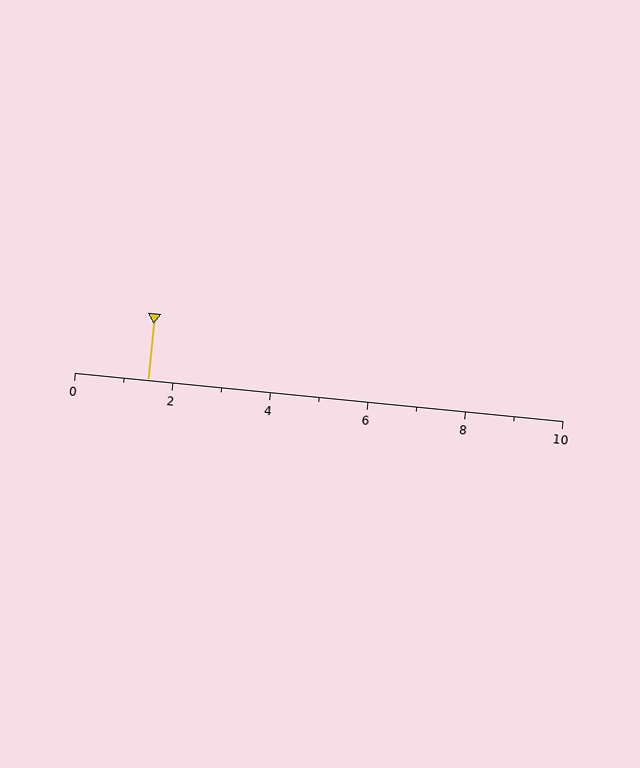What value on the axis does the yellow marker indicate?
The marker indicates approximately 1.5.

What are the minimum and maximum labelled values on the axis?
The axis runs from 0 to 10.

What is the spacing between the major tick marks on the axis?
The major ticks are spaced 2 apart.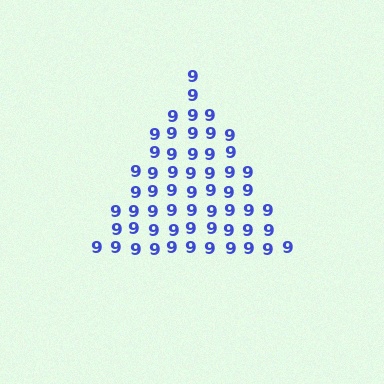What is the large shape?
The large shape is a triangle.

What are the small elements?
The small elements are digit 9's.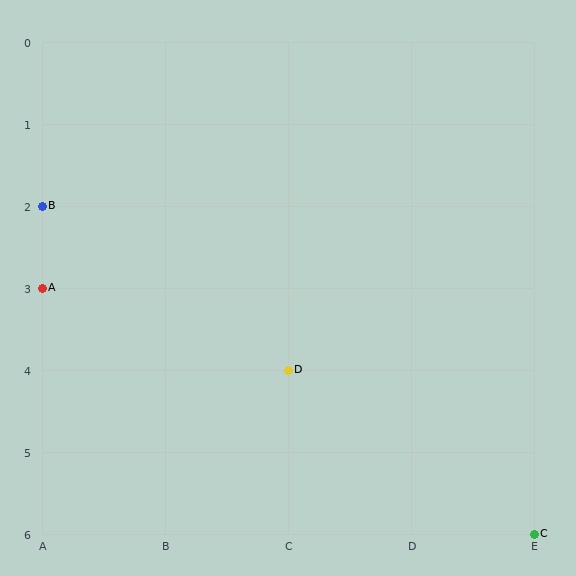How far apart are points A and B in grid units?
Points A and B are 1 row apart.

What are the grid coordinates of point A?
Point A is at grid coordinates (A, 3).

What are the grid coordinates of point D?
Point D is at grid coordinates (C, 4).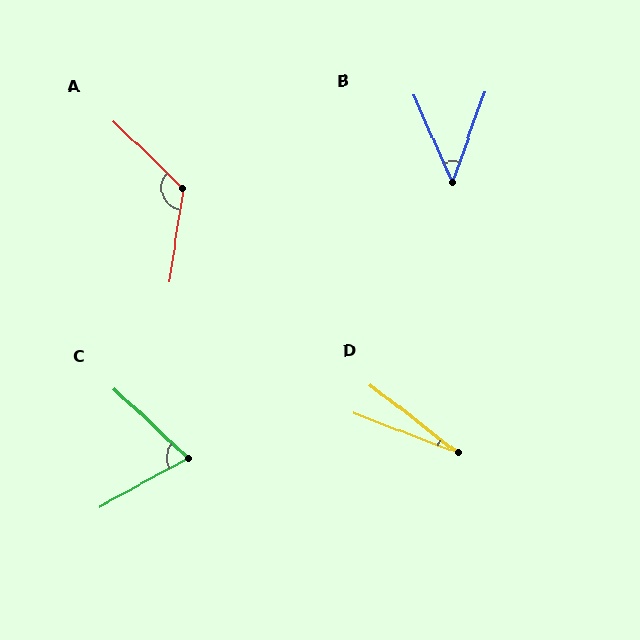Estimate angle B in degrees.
Approximately 43 degrees.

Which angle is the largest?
A, at approximately 126 degrees.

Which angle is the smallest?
D, at approximately 17 degrees.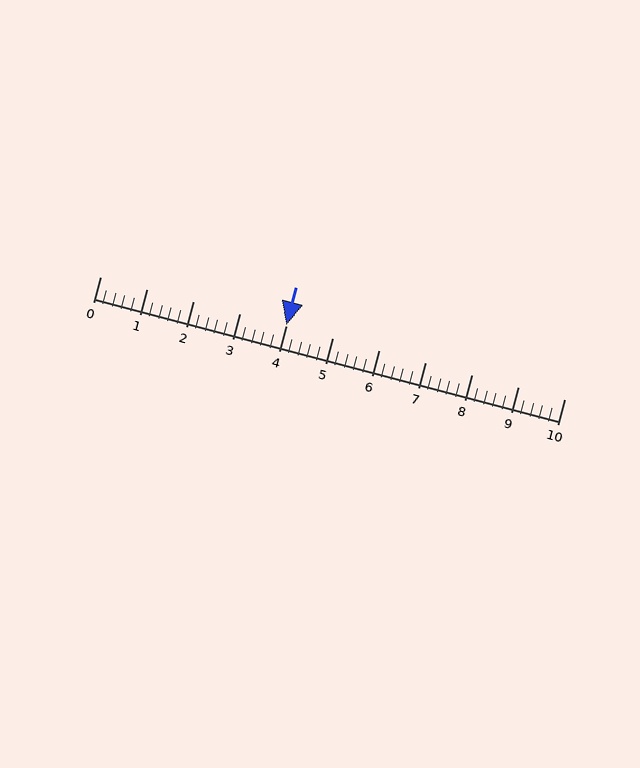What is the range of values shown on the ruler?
The ruler shows values from 0 to 10.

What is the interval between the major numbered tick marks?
The major tick marks are spaced 1 units apart.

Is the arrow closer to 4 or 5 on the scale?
The arrow is closer to 4.